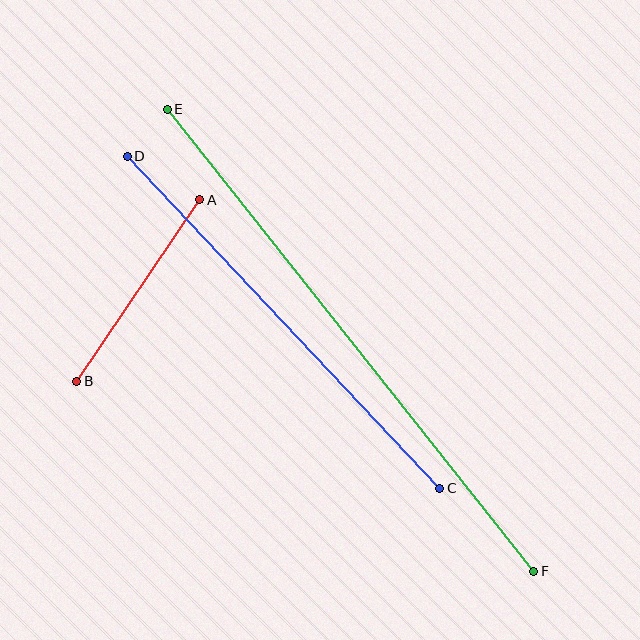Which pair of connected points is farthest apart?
Points E and F are farthest apart.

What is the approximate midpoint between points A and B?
The midpoint is at approximately (138, 291) pixels.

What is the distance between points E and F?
The distance is approximately 590 pixels.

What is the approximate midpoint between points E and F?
The midpoint is at approximately (350, 340) pixels.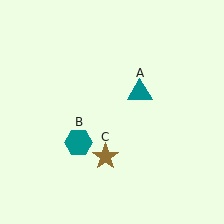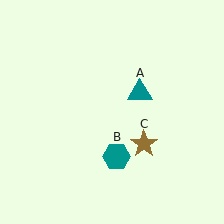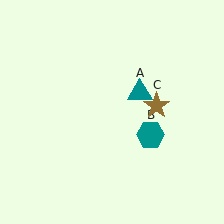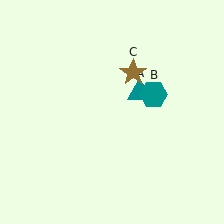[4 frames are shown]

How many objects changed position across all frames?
2 objects changed position: teal hexagon (object B), brown star (object C).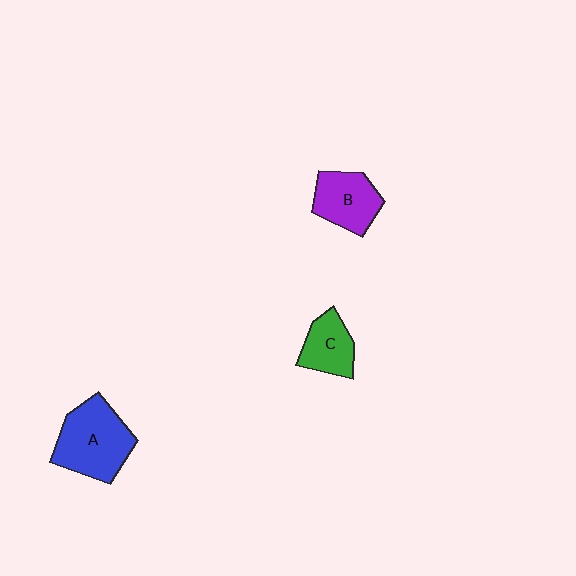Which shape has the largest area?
Shape A (blue).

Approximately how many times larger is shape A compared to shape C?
Approximately 1.8 times.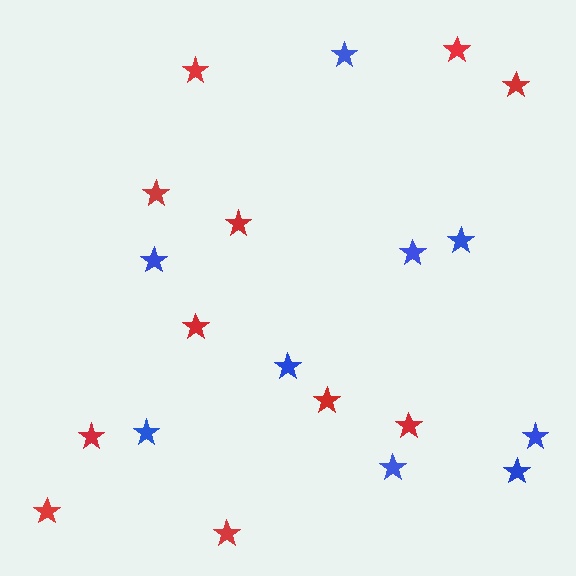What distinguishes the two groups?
There are 2 groups: one group of red stars (11) and one group of blue stars (9).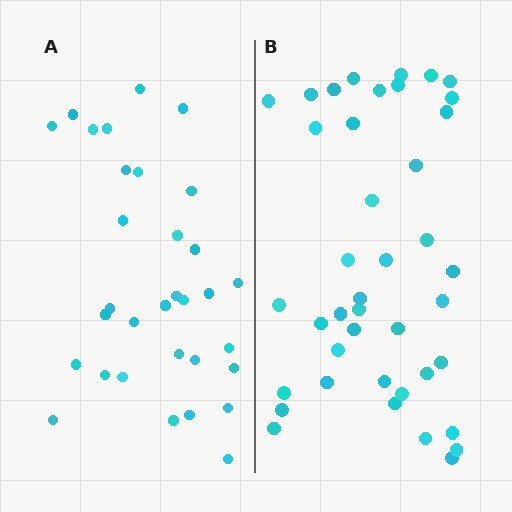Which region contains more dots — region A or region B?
Region B (the right region) has more dots.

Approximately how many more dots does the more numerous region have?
Region B has roughly 8 or so more dots than region A.